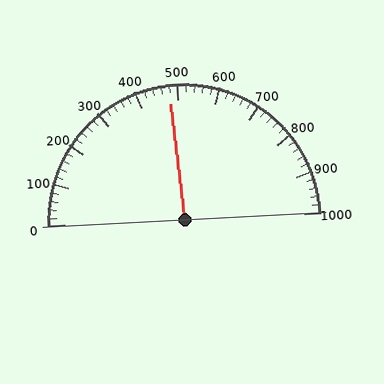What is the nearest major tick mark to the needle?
The nearest major tick mark is 500.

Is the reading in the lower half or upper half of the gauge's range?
The reading is in the lower half of the range (0 to 1000).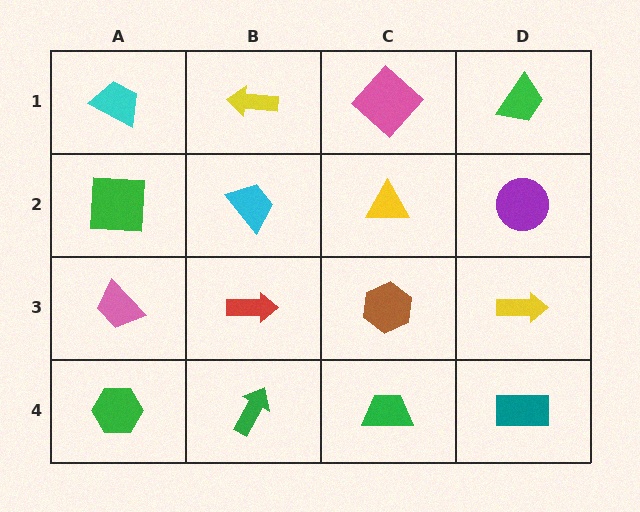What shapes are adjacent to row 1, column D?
A purple circle (row 2, column D), a pink diamond (row 1, column C).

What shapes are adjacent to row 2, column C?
A pink diamond (row 1, column C), a brown hexagon (row 3, column C), a cyan trapezoid (row 2, column B), a purple circle (row 2, column D).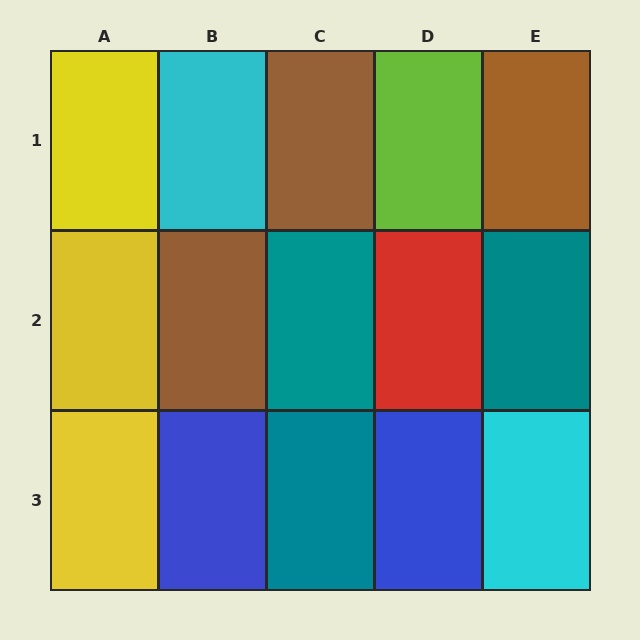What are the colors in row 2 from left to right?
Yellow, brown, teal, red, teal.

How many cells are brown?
3 cells are brown.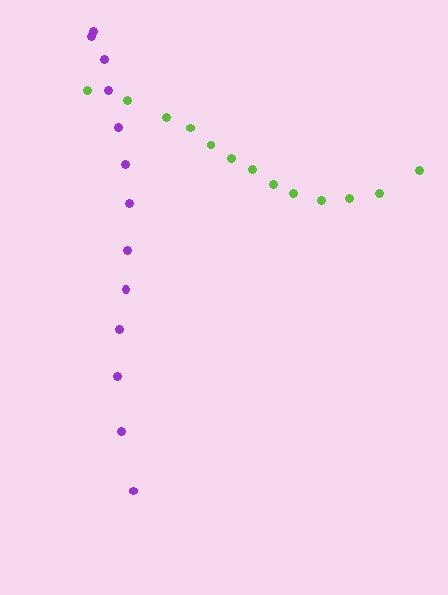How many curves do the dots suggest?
There are 2 distinct paths.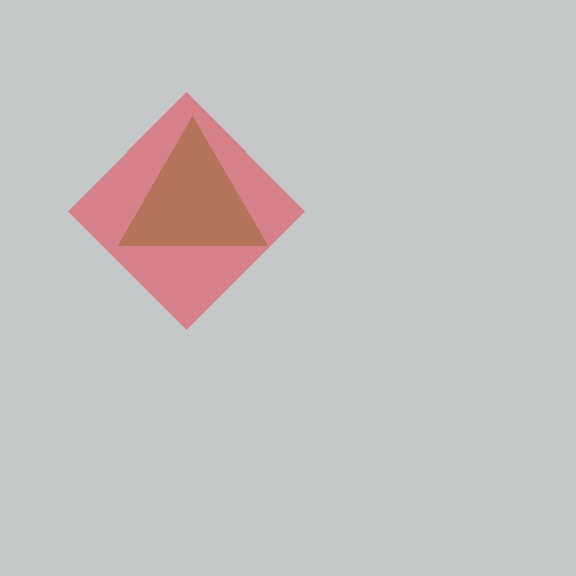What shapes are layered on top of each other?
The layered shapes are: a red diamond, a brown triangle.